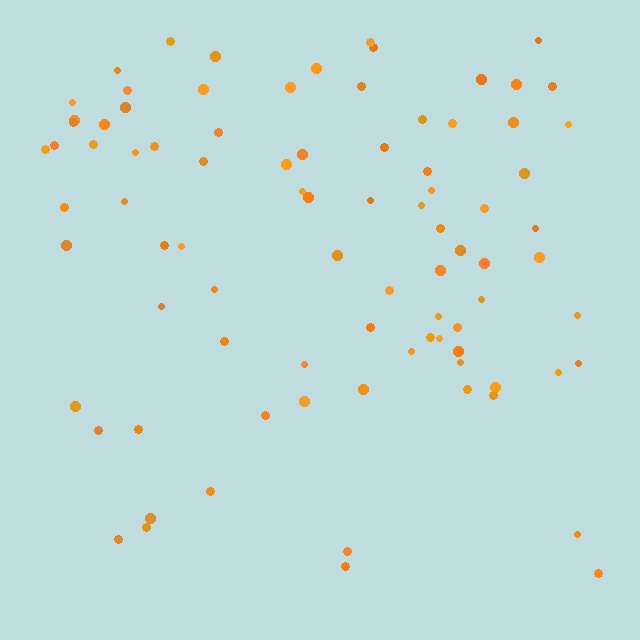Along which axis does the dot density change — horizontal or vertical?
Vertical.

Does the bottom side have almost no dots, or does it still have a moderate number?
Still a moderate number, just noticeably fewer than the top.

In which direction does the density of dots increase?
From bottom to top, with the top side densest.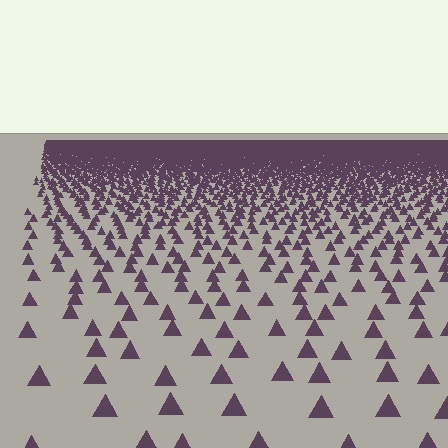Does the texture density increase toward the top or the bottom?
Density increases toward the top.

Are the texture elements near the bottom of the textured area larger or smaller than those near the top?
Larger. Near the bottom, elements are closer to the viewer and appear at a bigger on-screen size.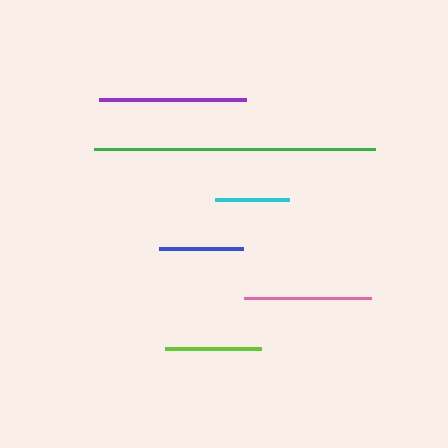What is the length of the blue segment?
The blue segment is approximately 83 pixels long.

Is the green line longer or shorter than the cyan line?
The green line is longer than the cyan line.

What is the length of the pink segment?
The pink segment is approximately 128 pixels long.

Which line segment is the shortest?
The cyan line is the shortest at approximately 74 pixels.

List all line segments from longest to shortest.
From longest to shortest: green, purple, pink, lime, blue, cyan.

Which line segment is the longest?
The green line is the longest at approximately 281 pixels.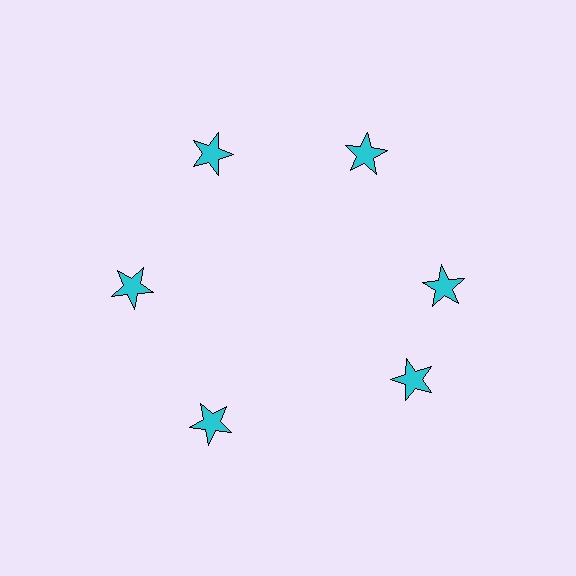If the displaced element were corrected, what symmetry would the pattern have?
It would have 6-fold rotational symmetry — the pattern would map onto itself every 60 degrees.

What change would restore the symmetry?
The symmetry would be restored by rotating it back into even spacing with its neighbors so that all 6 stars sit at equal angles and equal distance from the center.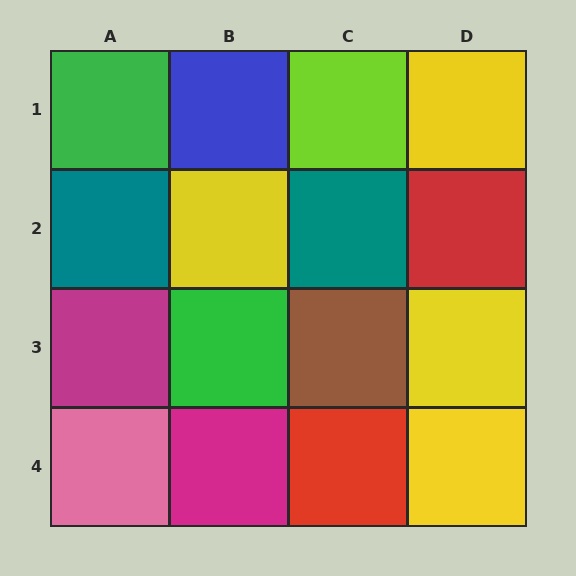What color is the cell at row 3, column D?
Yellow.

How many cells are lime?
1 cell is lime.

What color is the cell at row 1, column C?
Lime.